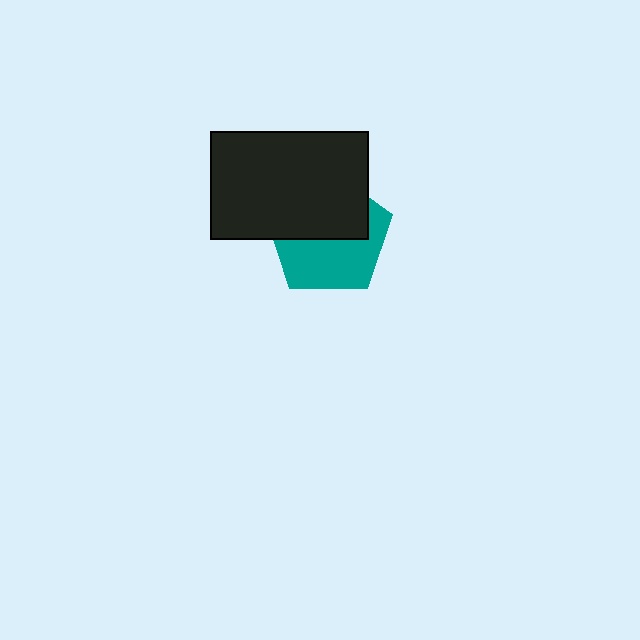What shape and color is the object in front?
The object in front is a black rectangle.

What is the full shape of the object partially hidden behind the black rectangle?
The partially hidden object is a teal pentagon.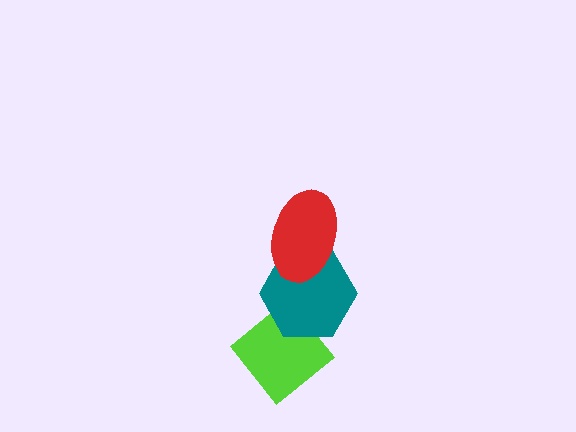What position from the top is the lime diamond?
The lime diamond is 3rd from the top.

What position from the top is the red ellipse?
The red ellipse is 1st from the top.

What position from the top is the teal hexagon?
The teal hexagon is 2nd from the top.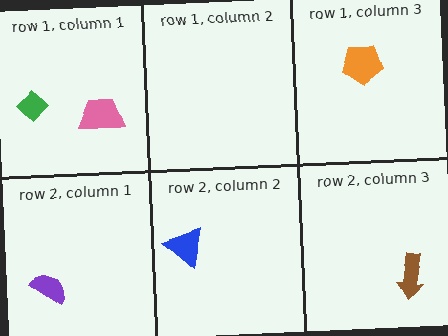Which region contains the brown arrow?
The row 2, column 3 region.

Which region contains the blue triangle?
The row 2, column 2 region.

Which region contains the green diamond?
The row 1, column 1 region.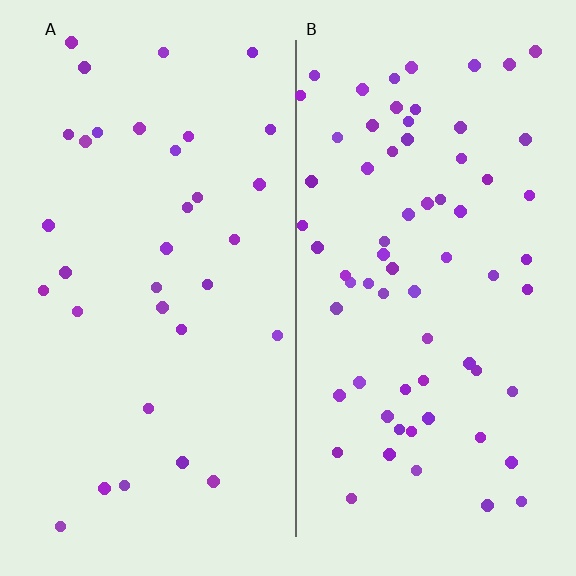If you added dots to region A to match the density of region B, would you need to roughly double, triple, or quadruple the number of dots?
Approximately double.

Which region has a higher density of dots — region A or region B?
B (the right).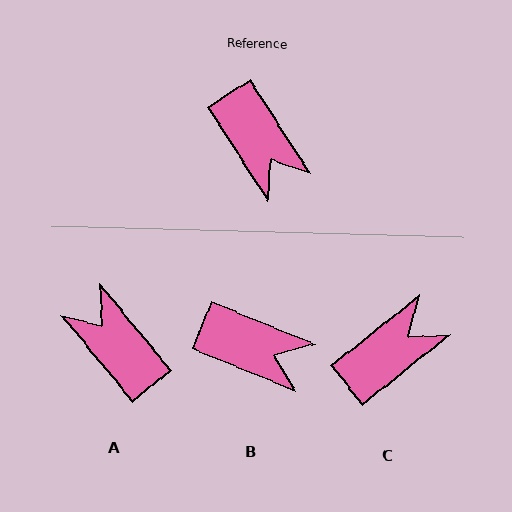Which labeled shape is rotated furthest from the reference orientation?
A, about 173 degrees away.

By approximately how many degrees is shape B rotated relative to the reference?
Approximately 35 degrees counter-clockwise.